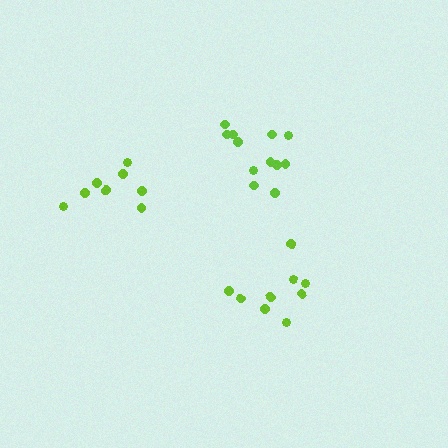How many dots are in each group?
Group 1: 9 dots, Group 2: 8 dots, Group 3: 12 dots (29 total).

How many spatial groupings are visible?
There are 3 spatial groupings.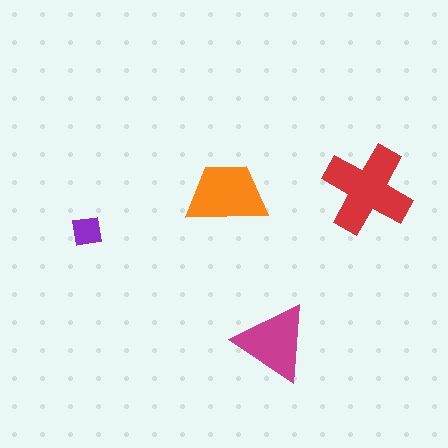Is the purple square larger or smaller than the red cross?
Smaller.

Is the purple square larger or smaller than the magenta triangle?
Smaller.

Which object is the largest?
The red cross.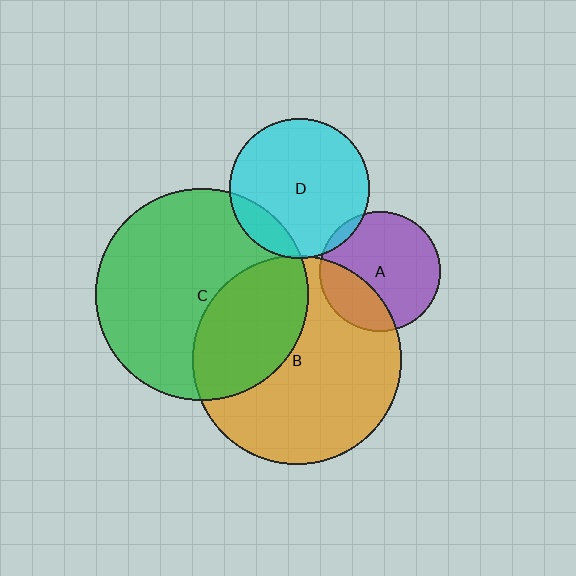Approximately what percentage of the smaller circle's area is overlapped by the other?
Approximately 35%.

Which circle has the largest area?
Circle C (green).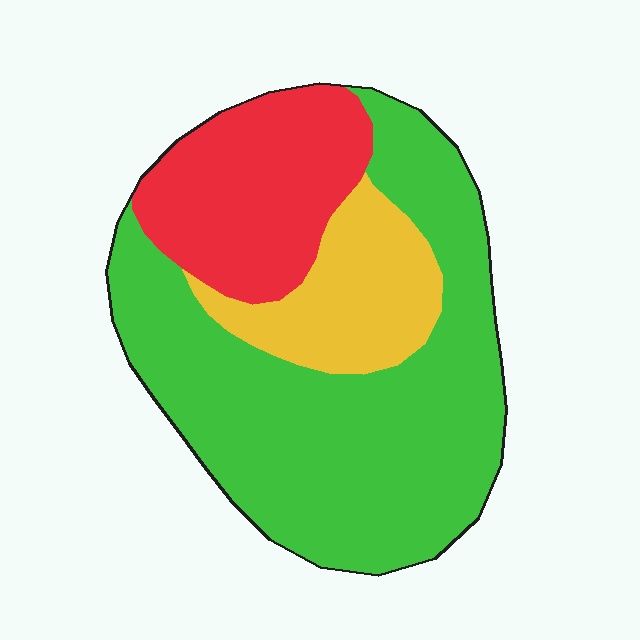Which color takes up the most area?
Green, at roughly 60%.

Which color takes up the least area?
Yellow, at roughly 15%.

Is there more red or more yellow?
Red.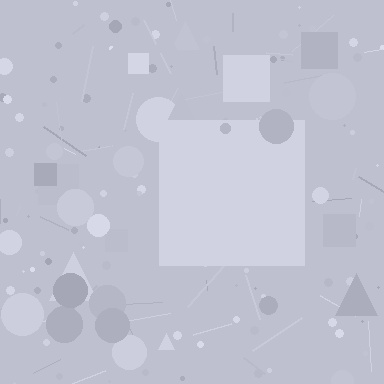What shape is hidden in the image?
A square is hidden in the image.